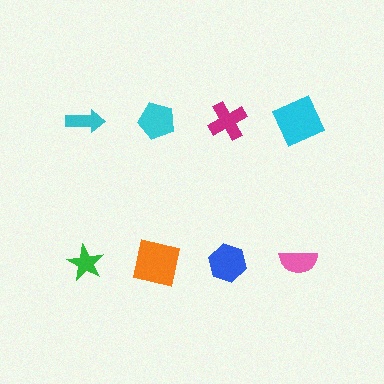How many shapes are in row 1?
4 shapes.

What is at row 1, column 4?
A cyan square.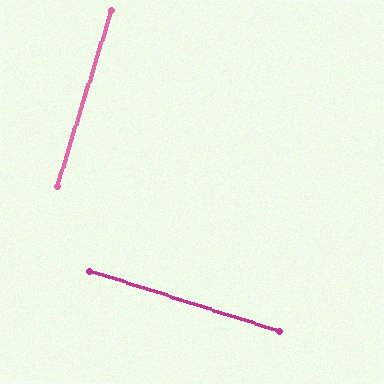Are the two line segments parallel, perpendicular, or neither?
Perpendicular — they meet at approximately 90°.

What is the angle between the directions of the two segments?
Approximately 90 degrees.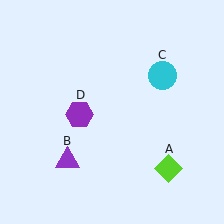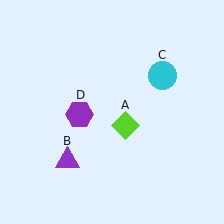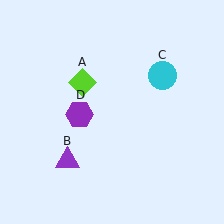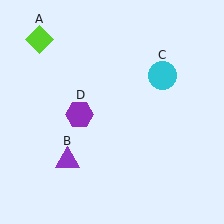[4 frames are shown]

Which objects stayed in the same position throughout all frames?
Purple triangle (object B) and cyan circle (object C) and purple hexagon (object D) remained stationary.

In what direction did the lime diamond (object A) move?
The lime diamond (object A) moved up and to the left.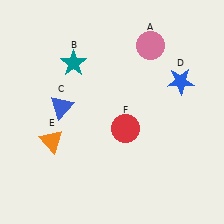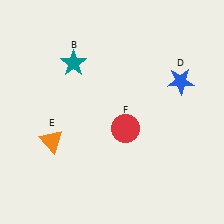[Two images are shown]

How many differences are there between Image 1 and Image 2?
There are 2 differences between the two images.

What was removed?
The blue triangle (C), the pink circle (A) were removed in Image 2.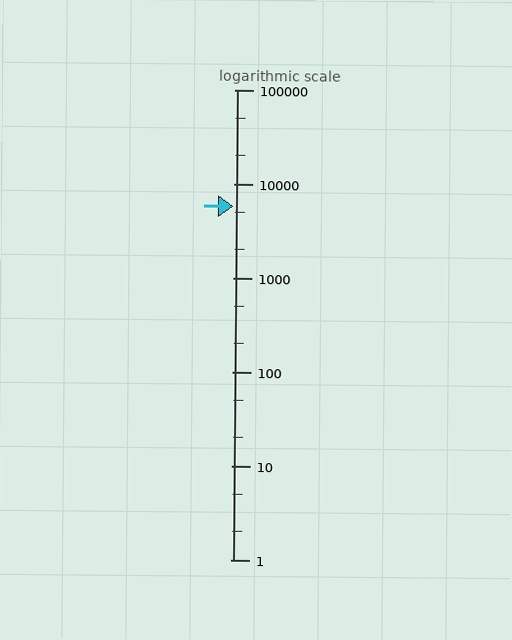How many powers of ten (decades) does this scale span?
The scale spans 5 decades, from 1 to 100000.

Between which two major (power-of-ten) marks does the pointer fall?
The pointer is between 1000 and 10000.